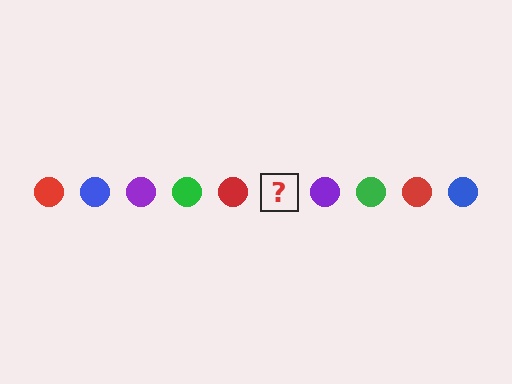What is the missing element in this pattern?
The missing element is a blue circle.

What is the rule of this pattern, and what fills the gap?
The rule is that the pattern cycles through red, blue, purple, green circles. The gap should be filled with a blue circle.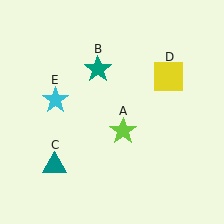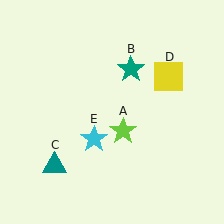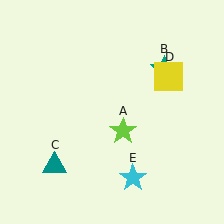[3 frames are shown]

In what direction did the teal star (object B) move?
The teal star (object B) moved right.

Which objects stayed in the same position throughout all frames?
Lime star (object A) and teal triangle (object C) and yellow square (object D) remained stationary.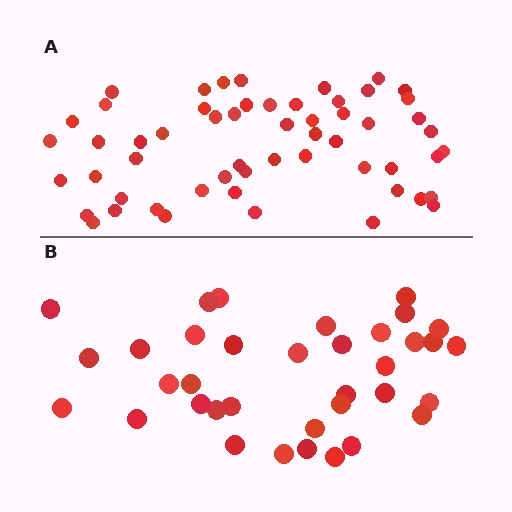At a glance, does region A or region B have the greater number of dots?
Region A (the top region) has more dots.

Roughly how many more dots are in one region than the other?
Region A has approximately 20 more dots than region B.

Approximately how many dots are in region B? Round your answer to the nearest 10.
About 40 dots. (The exact count is 36, which rounds to 40.)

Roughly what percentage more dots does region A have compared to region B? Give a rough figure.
About 55% more.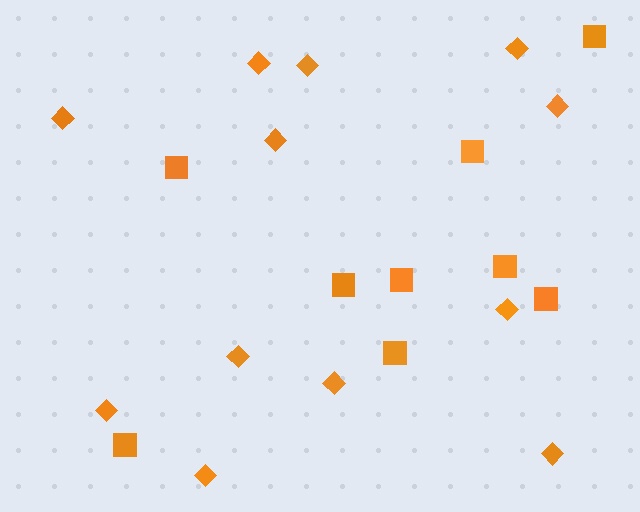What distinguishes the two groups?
There are 2 groups: one group of squares (9) and one group of diamonds (12).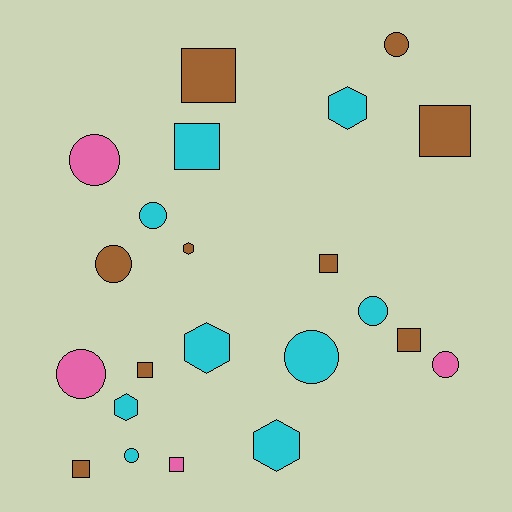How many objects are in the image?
There are 22 objects.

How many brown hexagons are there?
There is 1 brown hexagon.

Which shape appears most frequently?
Circle, with 9 objects.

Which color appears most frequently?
Cyan, with 9 objects.